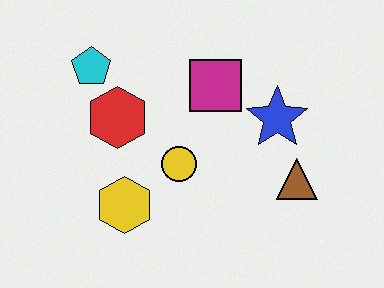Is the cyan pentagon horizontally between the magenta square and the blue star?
No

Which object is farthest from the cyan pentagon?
The brown triangle is farthest from the cyan pentagon.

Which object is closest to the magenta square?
The blue star is closest to the magenta square.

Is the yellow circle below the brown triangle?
No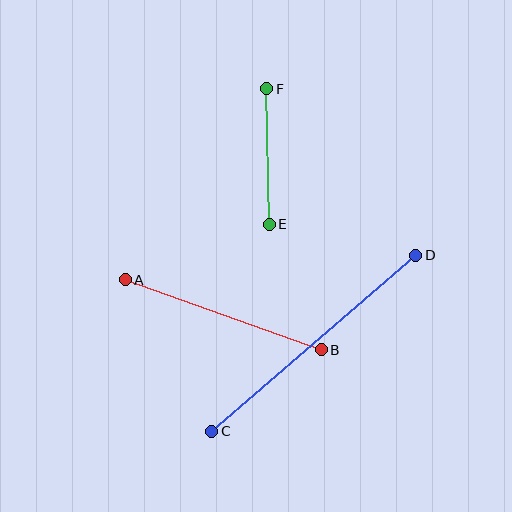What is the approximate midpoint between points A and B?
The midpoint is at approximately (223, 315) pixels.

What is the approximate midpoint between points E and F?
The midpoint is at approximately (268, 157) pixels.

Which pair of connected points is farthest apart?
Points C and D are farthest apart.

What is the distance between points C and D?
The distance is approximately 270 pixels.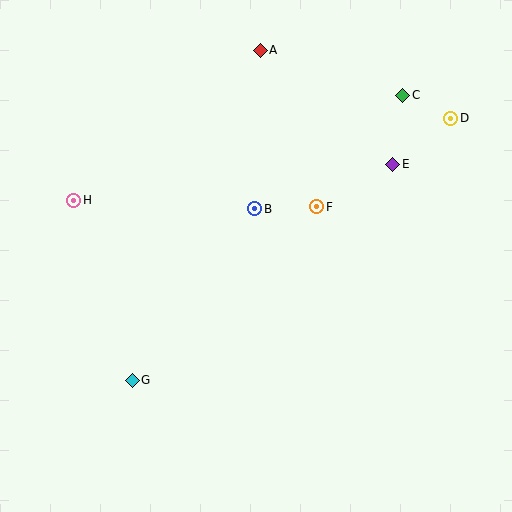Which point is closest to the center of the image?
Point B at (255, 209) is closest to the center.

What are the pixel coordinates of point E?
Point E is at (393, 164).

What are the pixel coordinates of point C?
Point C is at (403, 95).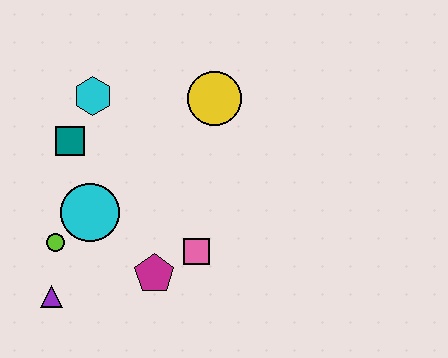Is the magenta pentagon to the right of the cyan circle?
Yes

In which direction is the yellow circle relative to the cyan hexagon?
The yellow circle is to the right of the cyan hexagon.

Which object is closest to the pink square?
The magenta pentagon is closest to the pink square.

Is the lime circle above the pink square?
Yes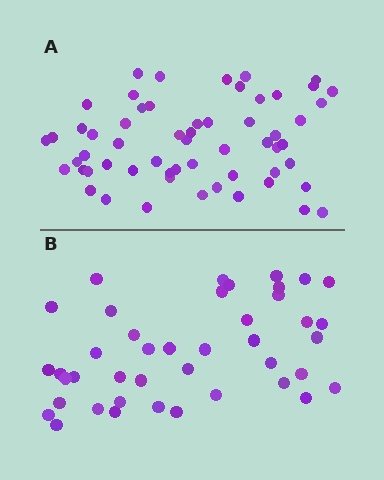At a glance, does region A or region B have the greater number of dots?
Region A (the top region) has more dots.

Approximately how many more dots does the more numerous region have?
Region A has approximately 15 more dots than region B.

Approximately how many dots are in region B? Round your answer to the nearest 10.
About 40 dots. (The exact count is 42, which rounds to 40.)